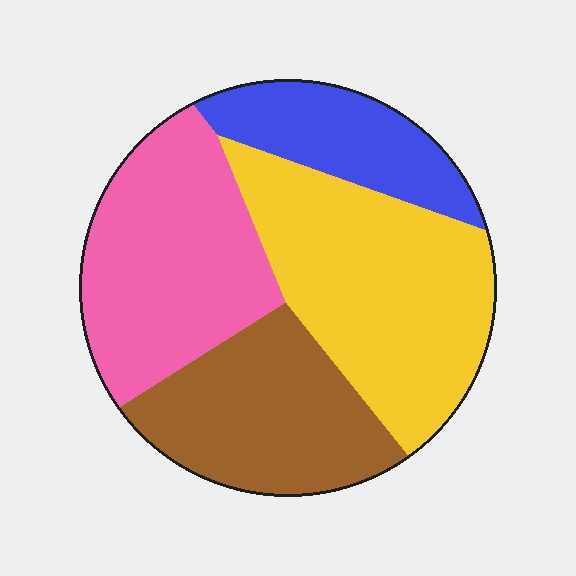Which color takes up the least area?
Blue, at roughly 15%.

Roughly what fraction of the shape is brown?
Brown takes up about one quarter (1/4) of the shape.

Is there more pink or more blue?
Pink.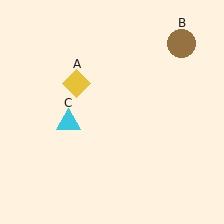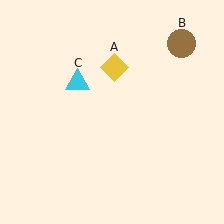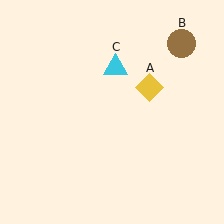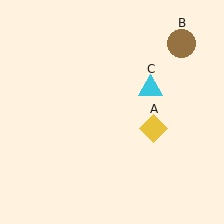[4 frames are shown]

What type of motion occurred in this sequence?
The yellow diamond (object A), cyan triangle (object C) rotated clockwise around the center of the scene.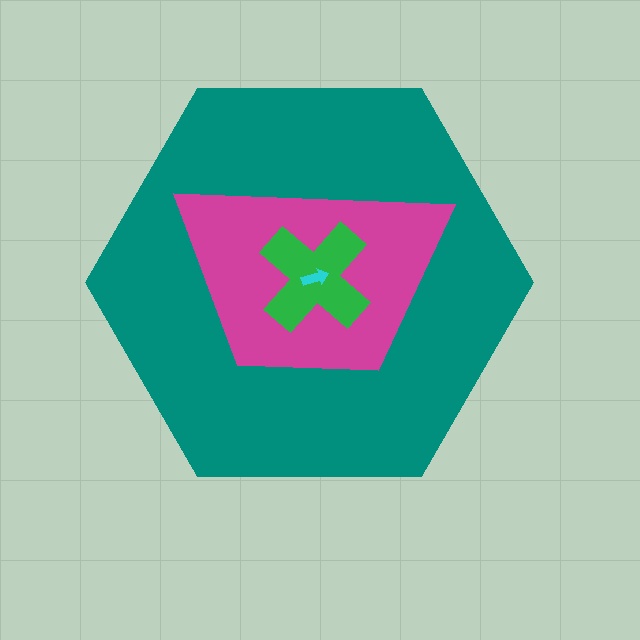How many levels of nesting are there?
4.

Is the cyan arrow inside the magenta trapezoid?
Yes.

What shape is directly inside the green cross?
The cyan arrow.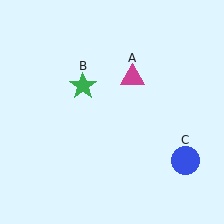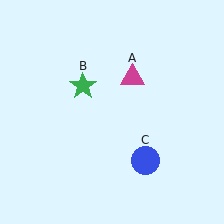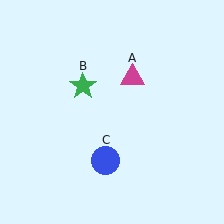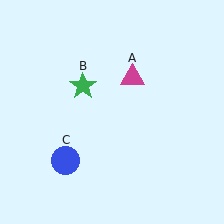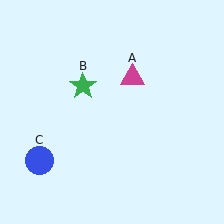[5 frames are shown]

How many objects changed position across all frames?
1 object changed position: blue circle (object C).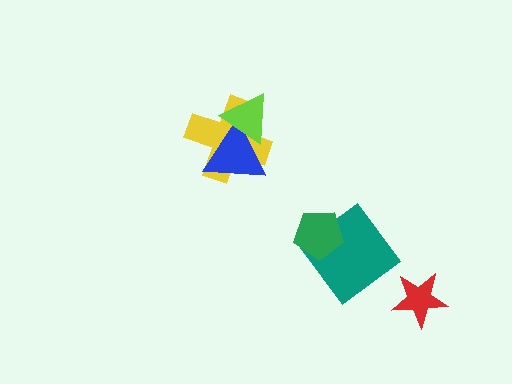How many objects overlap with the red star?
0 objects overlap with the red star.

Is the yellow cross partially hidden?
Yes, it is partially covered by another shape.